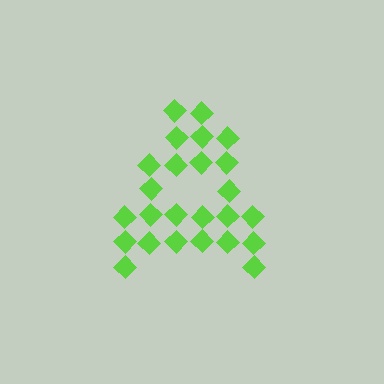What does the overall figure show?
The overall figure shows the letter A.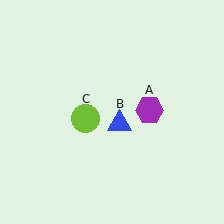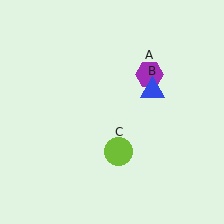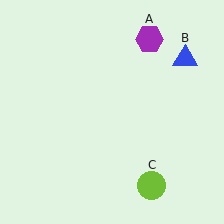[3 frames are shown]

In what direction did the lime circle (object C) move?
The lime circle (object C) moved down and to the right.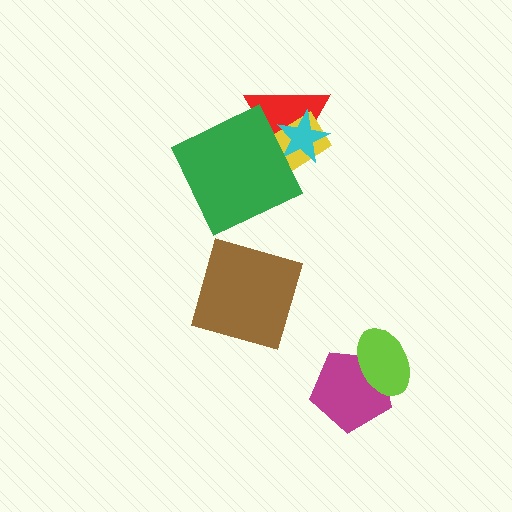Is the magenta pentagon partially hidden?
Yes, it is partially covered by another shape.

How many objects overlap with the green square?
2 objects overlap with the green square.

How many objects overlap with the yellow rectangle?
3 objects overlap with the yellow rectangle.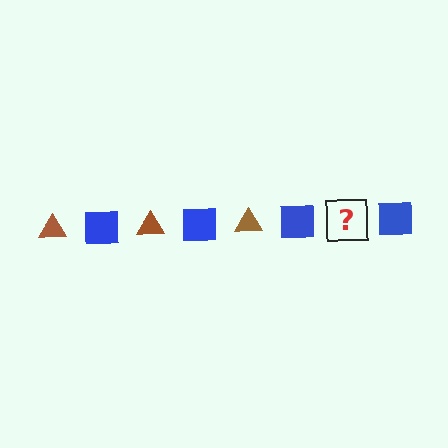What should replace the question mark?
The question mark should be replaced with a brown triangle.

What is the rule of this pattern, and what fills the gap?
The rule is that the pattern alternates between brown triangle and blue square. The gap should be filled with a brown triangle.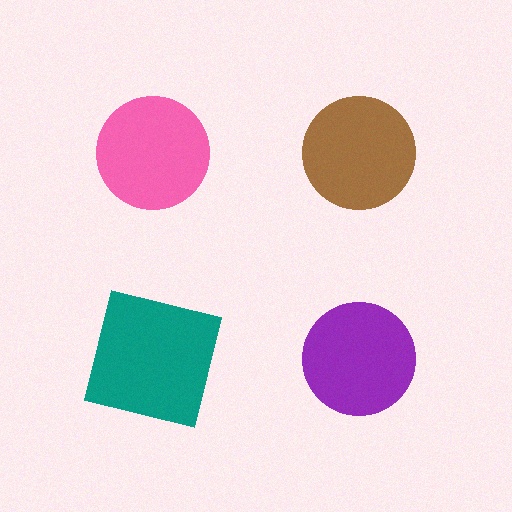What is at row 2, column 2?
A purple circle.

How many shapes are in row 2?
2 shapes.